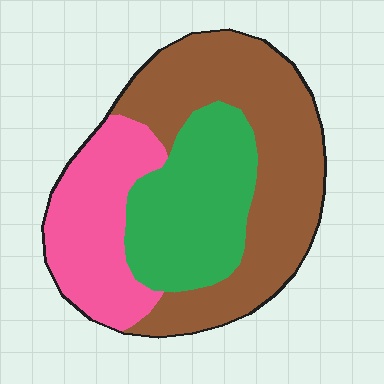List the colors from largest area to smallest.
From largest to smallest: brown, green, pink.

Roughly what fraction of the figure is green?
Green takes up about one quarter (1/4) of the figure.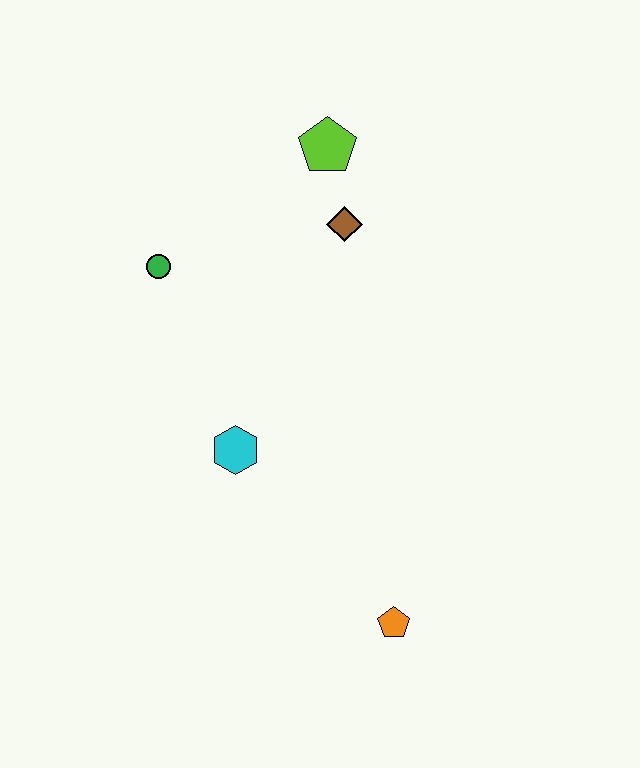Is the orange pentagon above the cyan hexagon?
No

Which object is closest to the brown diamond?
The lime pentagon is closest to the brown diamond.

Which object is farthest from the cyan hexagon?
The lime pentagon is farthest from the cyan hexagon.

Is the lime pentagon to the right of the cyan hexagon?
Yes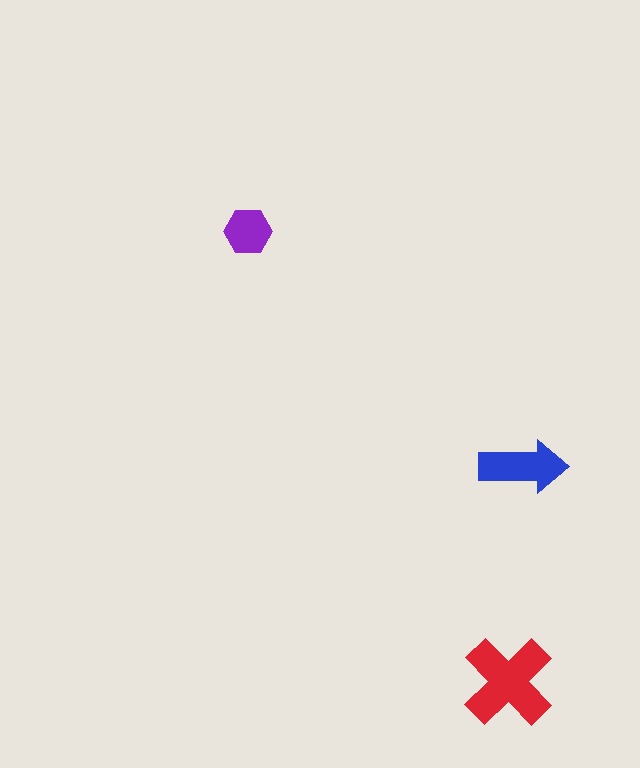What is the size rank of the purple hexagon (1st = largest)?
3rd.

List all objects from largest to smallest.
The red cross, the blue arrow, the purple hexagon.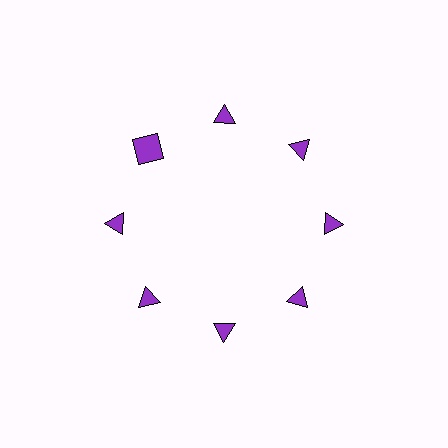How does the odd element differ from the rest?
It has a different shape: square instead of triangle.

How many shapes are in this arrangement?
There are 8 shapes arranged in a ring pattern.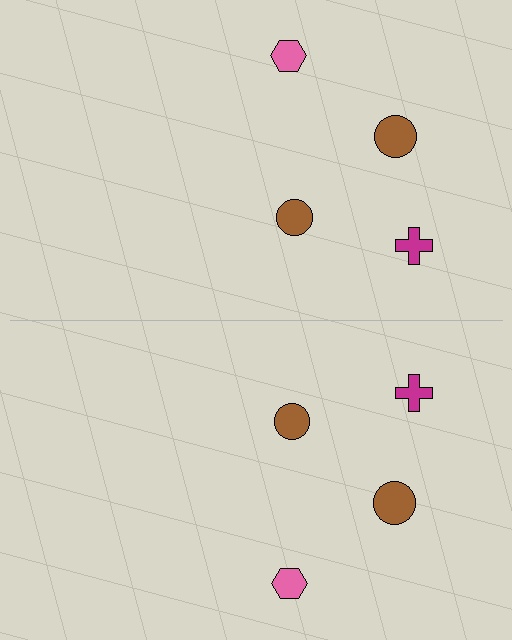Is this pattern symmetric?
Yes, this pattern has bilateral (reflection) symmetry.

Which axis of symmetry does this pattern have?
The pattern has a horizontal axis of symmetry running through the center of the image.